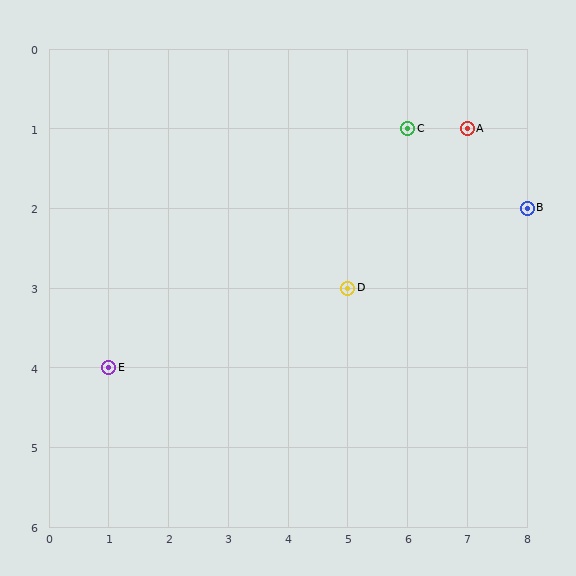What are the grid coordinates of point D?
Point D is at grid coordinates (5, 3).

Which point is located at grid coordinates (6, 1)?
Point C is at (6, 1).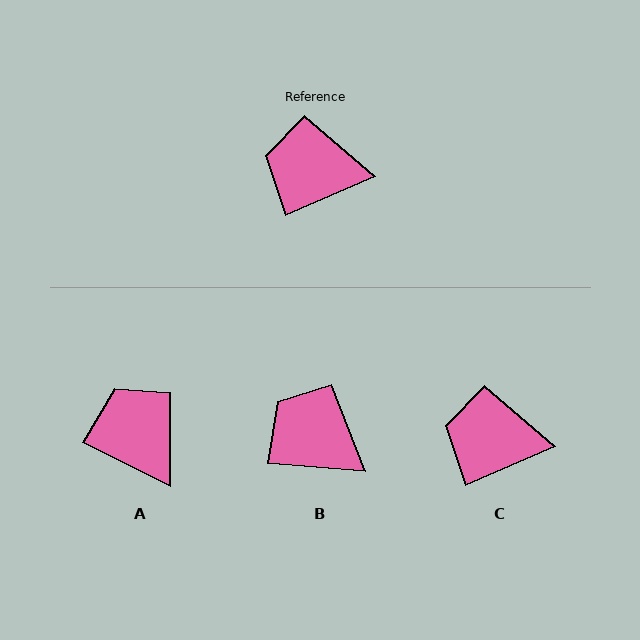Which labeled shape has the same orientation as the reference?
C.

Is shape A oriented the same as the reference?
No, it is off by about 50 degrees.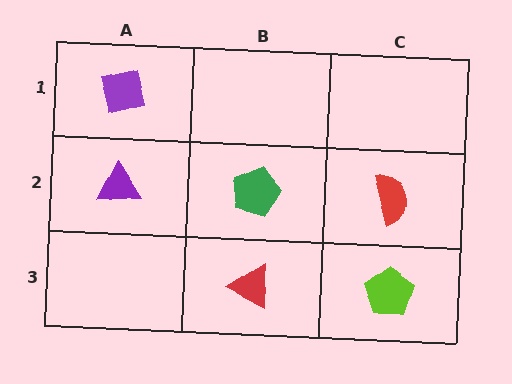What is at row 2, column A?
A purple triangle.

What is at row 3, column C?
A lime pentagon.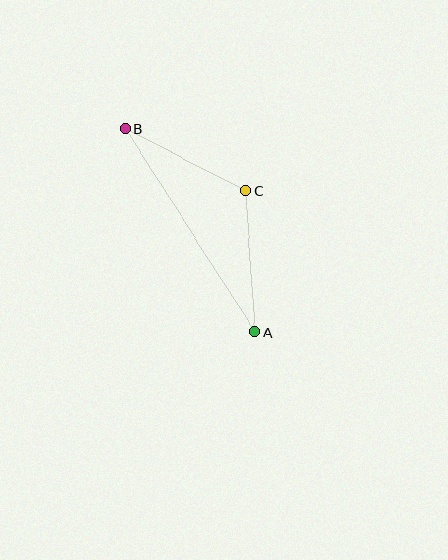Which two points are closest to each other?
Points B and C are closest to each other.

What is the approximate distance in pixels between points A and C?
The distance between A and C is approximately 142 pixels.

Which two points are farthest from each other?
Points A and B are farthest from each other.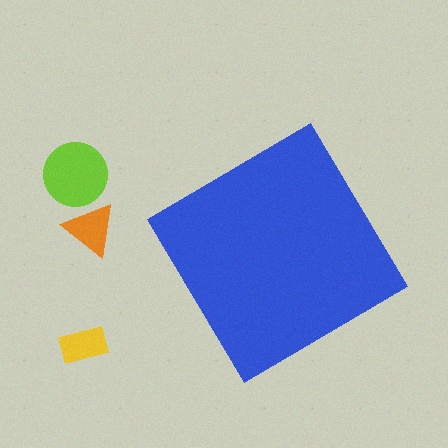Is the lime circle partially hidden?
No, the lime circle is fully visible.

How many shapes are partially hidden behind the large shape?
0 shapes are partially hidden.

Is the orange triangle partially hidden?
No, the orange triangle is fully visible.